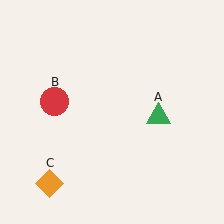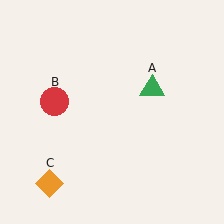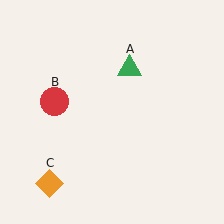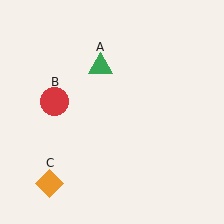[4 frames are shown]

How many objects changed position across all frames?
1 object changed position: green triangle (object A).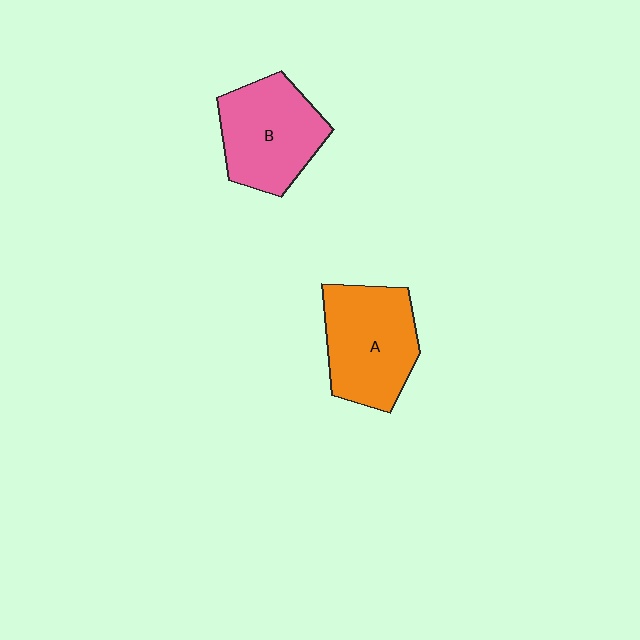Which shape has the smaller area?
Shape B (pink).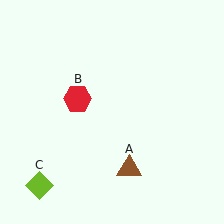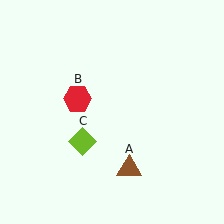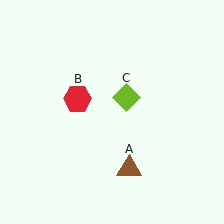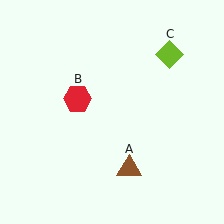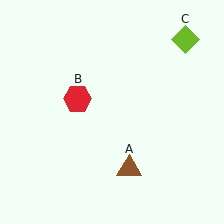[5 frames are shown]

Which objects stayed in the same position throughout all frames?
Brown triangle (object A) and red hexagon (object B) remained stationary.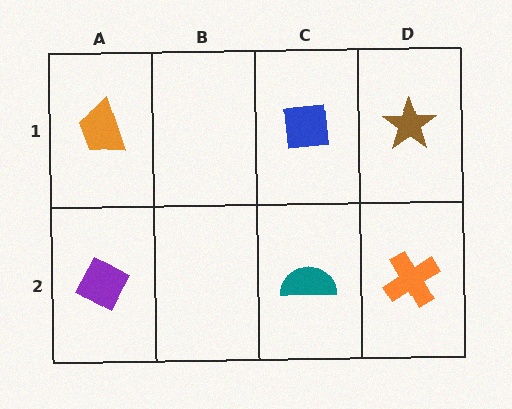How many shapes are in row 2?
3 shapes.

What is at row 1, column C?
A blue square.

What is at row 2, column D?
An orange cross.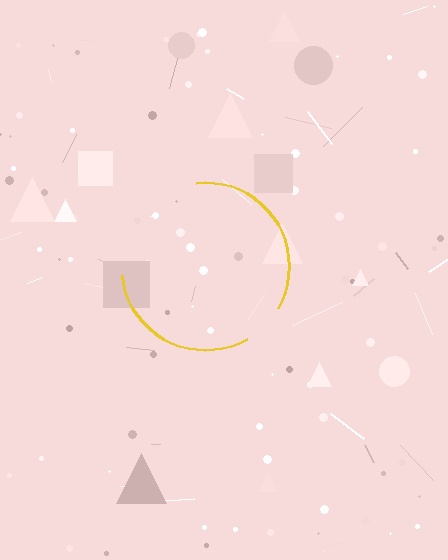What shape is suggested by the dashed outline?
The dashed outline suggests a circle.